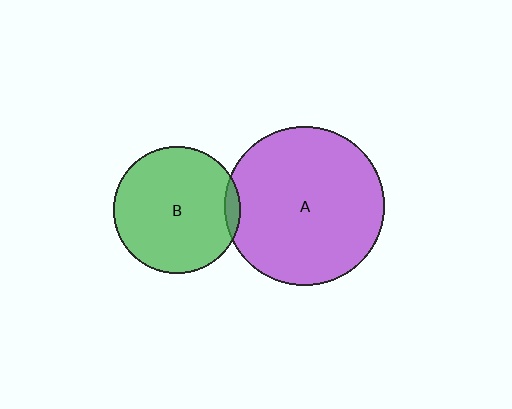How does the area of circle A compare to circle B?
Approximately 1.6 times.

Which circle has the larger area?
Circle A (purple).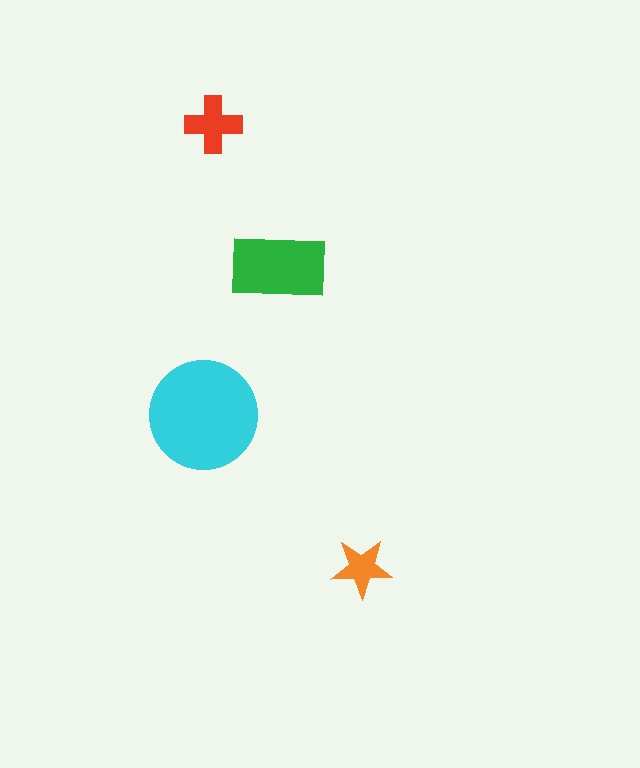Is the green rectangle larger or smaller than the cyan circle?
Smaller.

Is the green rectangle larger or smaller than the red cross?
Larger.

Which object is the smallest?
The orange star.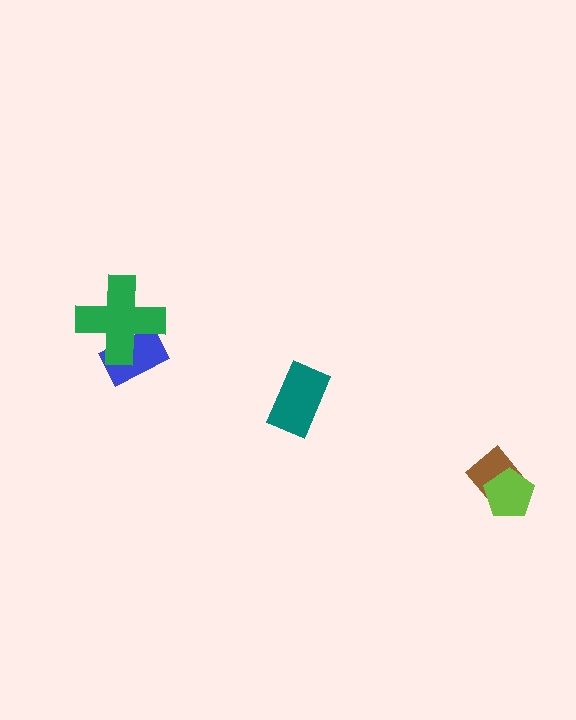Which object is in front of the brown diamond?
The lime pentagon is in front of the brown diamond.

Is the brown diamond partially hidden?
Yes, it is partially covered by another shape.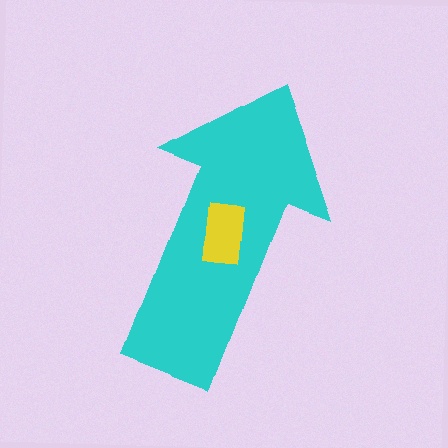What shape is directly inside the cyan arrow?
The yellow rectangle.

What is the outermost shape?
The cyan arrow.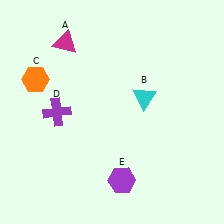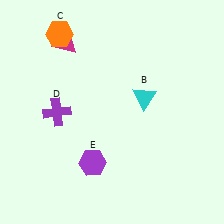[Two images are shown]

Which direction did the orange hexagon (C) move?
The orange hexagon (C) moved up.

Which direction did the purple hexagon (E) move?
The purple hexagon (E) moved left.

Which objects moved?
The objects that moved are: the orange hexagon (C), the purple hexagon (E).